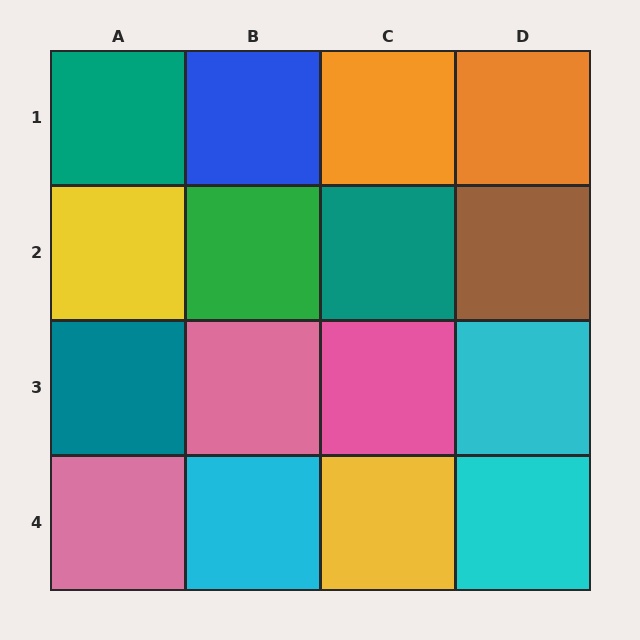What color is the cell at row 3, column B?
Pink.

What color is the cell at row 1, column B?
Blue.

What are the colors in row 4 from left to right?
Pink, cyan, yellow, cyan.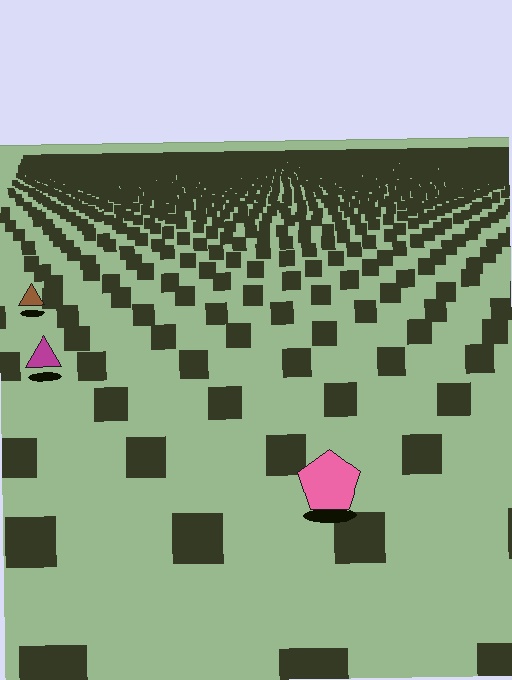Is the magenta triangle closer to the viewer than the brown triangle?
Yes. The magenta triangle is closer — you can tell from the texture gradient: the ground texture is coarser near it.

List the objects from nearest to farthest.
From nearest to farthest: the pink pentagon, the magenta triangle, the brown triangle.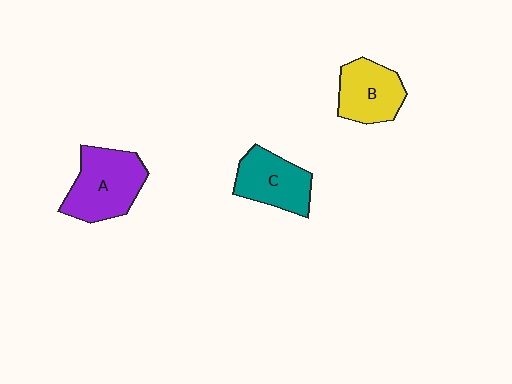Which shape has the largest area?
Shape A (purple).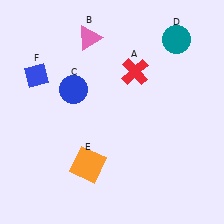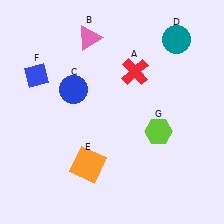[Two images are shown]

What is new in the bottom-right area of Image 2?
A lime hexagon (G) was added in the bottom-right area of Image 2.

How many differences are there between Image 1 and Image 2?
There is 1 difference between the two images.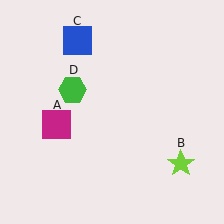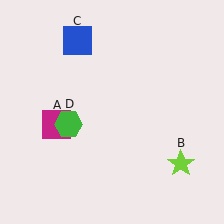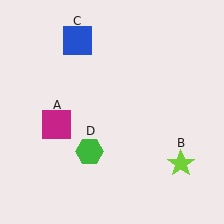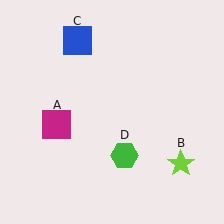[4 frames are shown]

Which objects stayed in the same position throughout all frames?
Magenta square (object A) and lime star (object B) and blue square (object C) remained stationary.